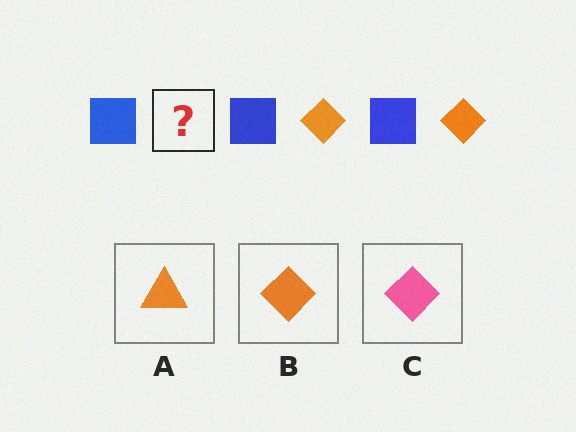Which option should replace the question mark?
Option B.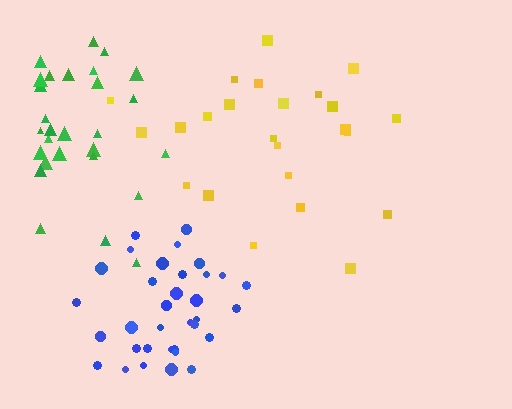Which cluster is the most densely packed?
Blue.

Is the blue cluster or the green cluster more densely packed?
Blue.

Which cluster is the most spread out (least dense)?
Yellow.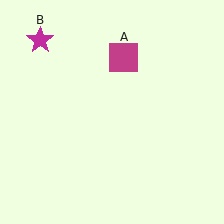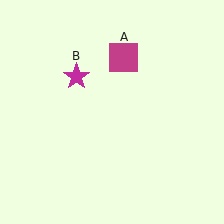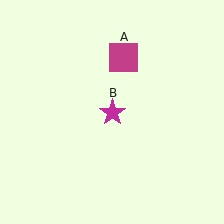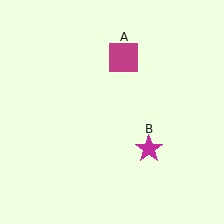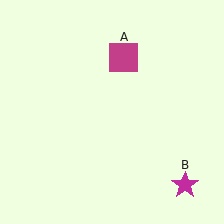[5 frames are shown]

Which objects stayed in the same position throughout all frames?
Magenta square (object A) remained stationary.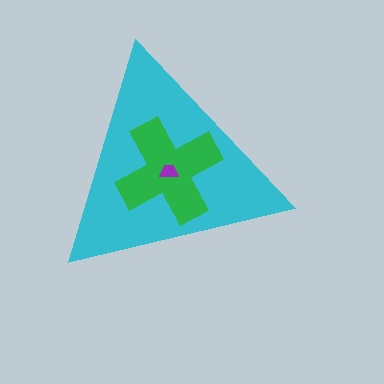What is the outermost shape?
The cyan triangle.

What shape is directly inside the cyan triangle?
The green cross.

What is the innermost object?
The purple trapezoid.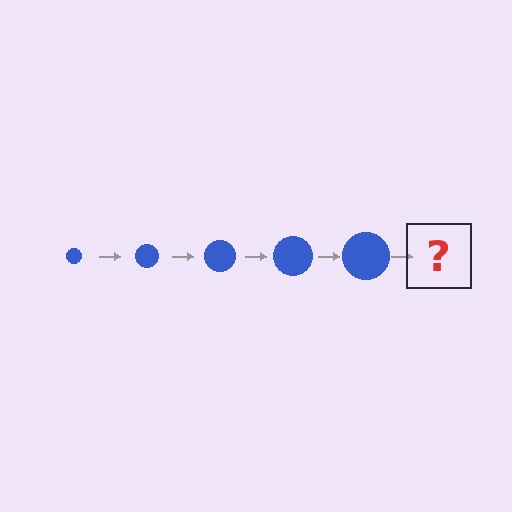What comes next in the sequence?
The next element should be a blue circle, larger than the previous one.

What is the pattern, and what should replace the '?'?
The pattern is that the circle gets progressively larger each step. The '?' should be a blue circle, larger than the previous one.